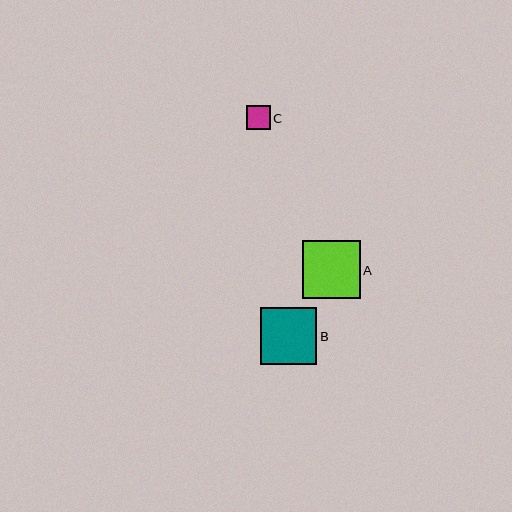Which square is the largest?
Square A is the largest with a size of approximately 58 pixels.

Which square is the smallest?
Square C is the smallest with a size of approximately 24 pixels.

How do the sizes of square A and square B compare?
Square A and square B are approximately the same size.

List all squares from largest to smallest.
From largest to smallest: A, B, C.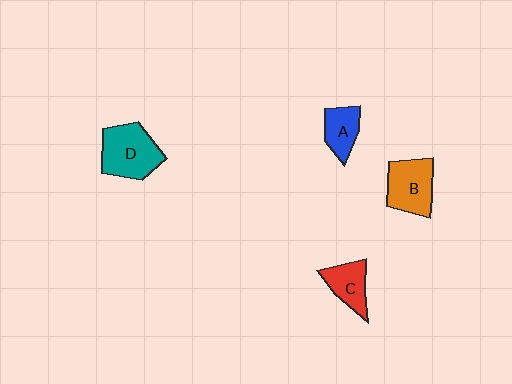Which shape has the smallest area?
Shape A (blue).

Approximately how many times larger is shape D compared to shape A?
Approximately 1.8 times.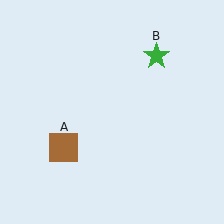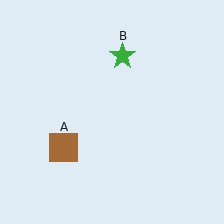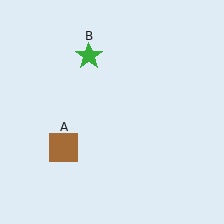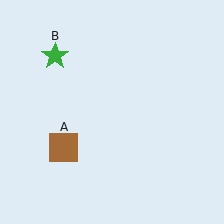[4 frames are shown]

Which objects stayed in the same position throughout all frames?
Brown square (object A) remained stationary.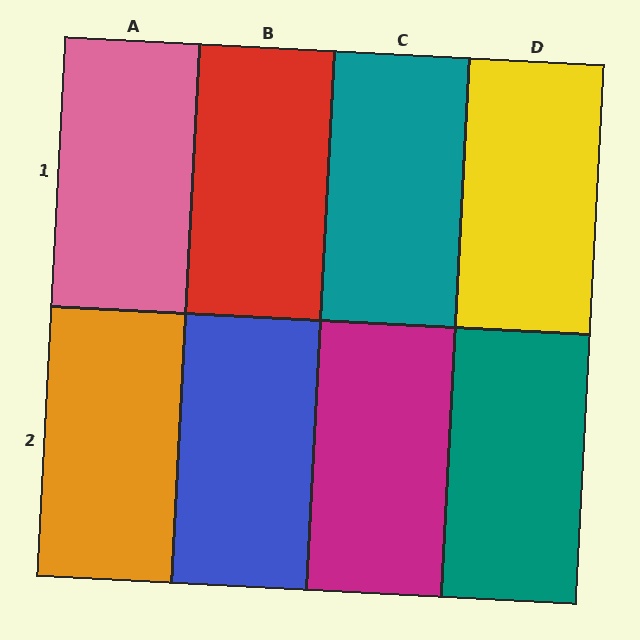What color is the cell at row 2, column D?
Teal.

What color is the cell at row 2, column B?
Blue.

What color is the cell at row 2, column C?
Magenta.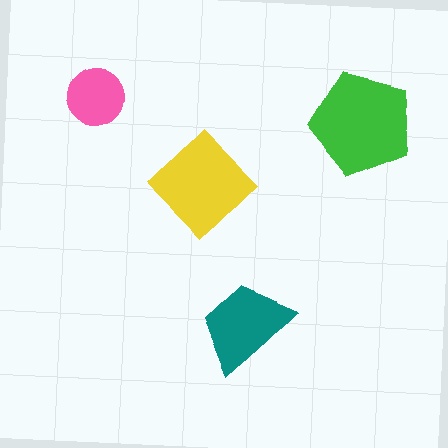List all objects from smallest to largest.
The pink circle, the teal trapezoid, the yellow diamond, the green pentagon.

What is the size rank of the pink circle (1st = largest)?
4th.